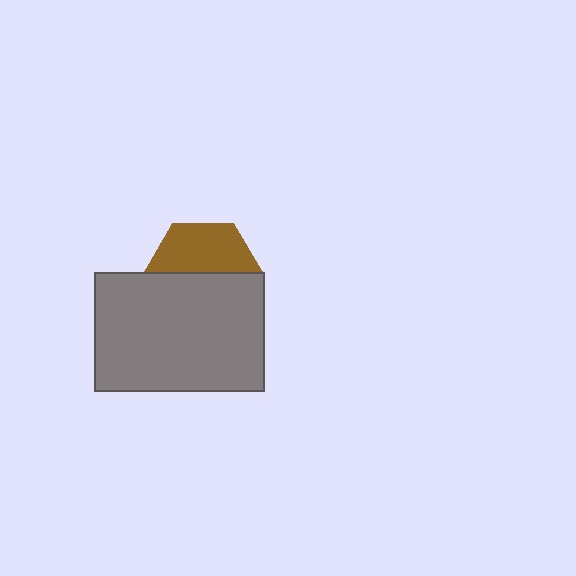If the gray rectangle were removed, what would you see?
You would see the complete brown hexagon.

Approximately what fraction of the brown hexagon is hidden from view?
Roughly 56% of the brown hexagon is hidden behind the gray rectangle.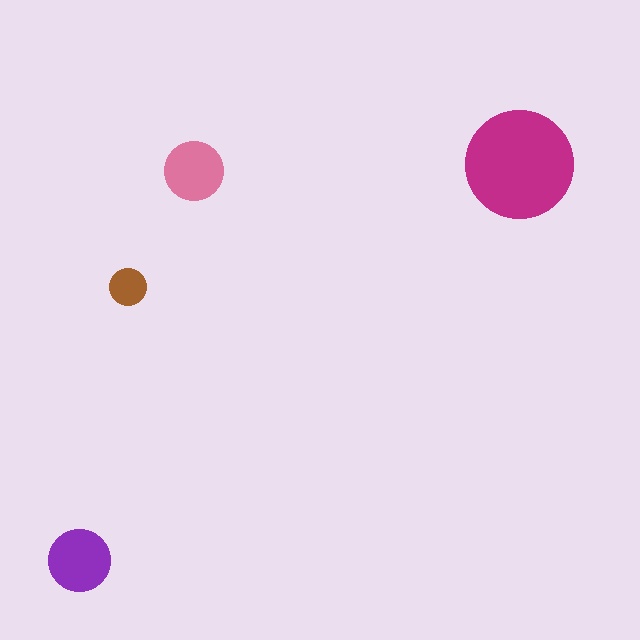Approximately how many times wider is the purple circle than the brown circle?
About 1.5 times wider.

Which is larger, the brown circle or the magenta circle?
The magenta one.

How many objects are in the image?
There are 4 objects in the image.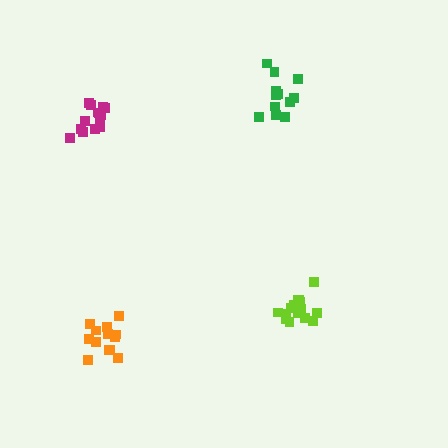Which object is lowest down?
The orange cluster is bottommost.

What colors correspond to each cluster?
The clusters are colored: green, lime, magenta, orange.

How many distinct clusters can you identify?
There are 4 distinct clusters.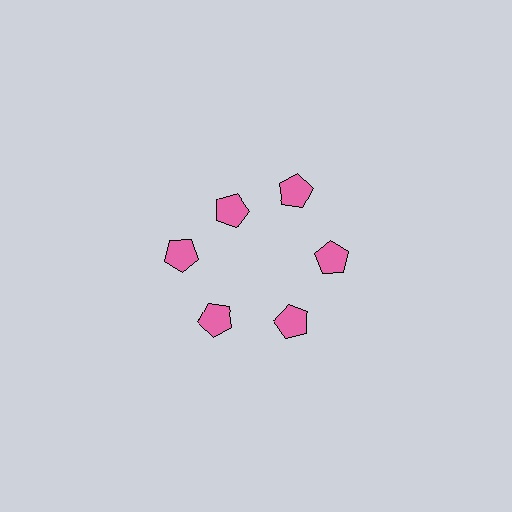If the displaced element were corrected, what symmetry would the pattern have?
It would have 6-fold rotational symmetry — the pattern would map onto itself every 60 degrees.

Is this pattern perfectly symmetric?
No. The 6 pink pentagons are arranged in a ring, but one element near the 11 o'clock position is pulled inward toward the center, breaking the 6-fold rotational symmetry.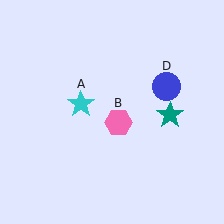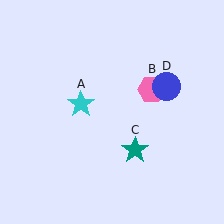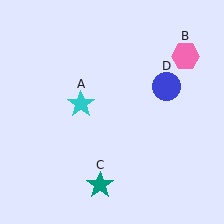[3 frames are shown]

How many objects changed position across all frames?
2 objects changed position: pink hexagon (object B), teal star (object C).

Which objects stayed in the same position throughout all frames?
Cyan star (object A) and blue circle (object D) remained stationary.